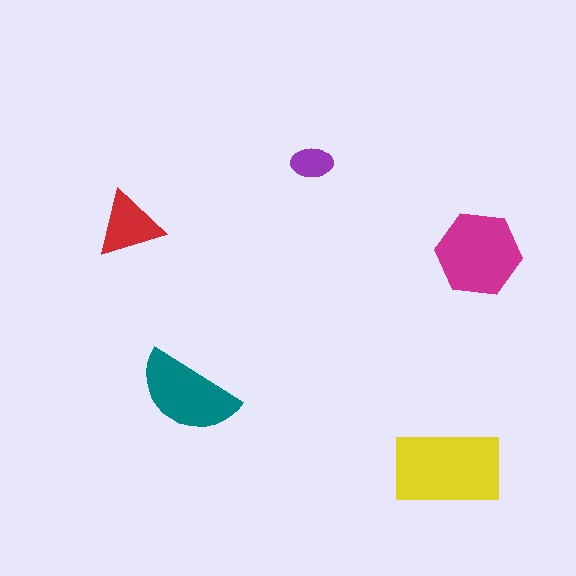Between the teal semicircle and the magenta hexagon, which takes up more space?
The magenta hexagon.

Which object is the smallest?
The purple ellipse.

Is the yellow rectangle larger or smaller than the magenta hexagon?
Larger.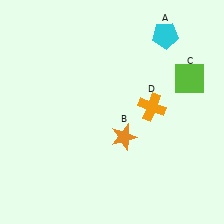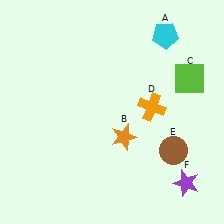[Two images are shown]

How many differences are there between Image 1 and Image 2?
There are 2 differences between the two images.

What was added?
A brown circle (E), a purple star (F) were added in Image 2.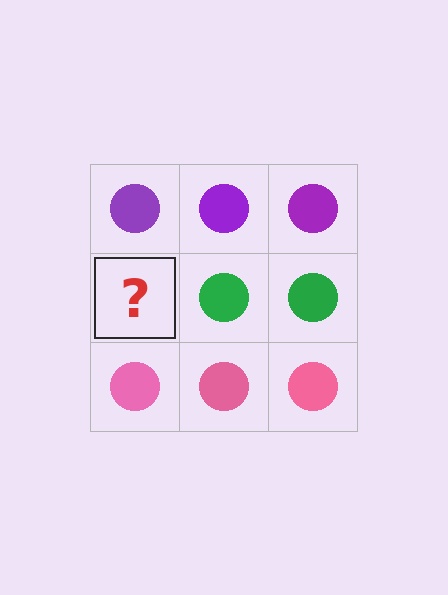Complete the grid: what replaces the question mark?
The question mark should be replaced with a green circle.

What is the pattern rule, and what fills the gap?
The rule is that each row has a consistent color. The gap should be filled with a green circle.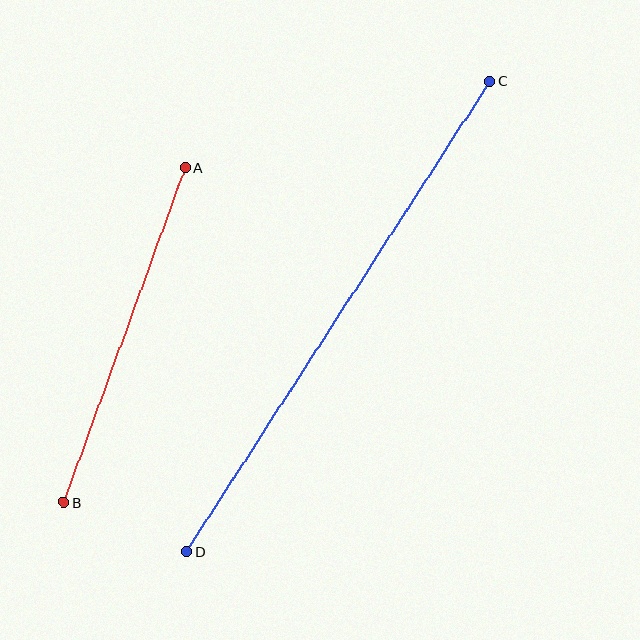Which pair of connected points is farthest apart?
Points C and D are farthest apart.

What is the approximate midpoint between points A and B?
The midpoint is at approximately (124, 335) pixels.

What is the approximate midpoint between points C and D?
The midpoint is at approximately (338, 316) pixels.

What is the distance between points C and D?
The distance is approximately 559 pixels.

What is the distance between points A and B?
The distance is approximately 356 pixels.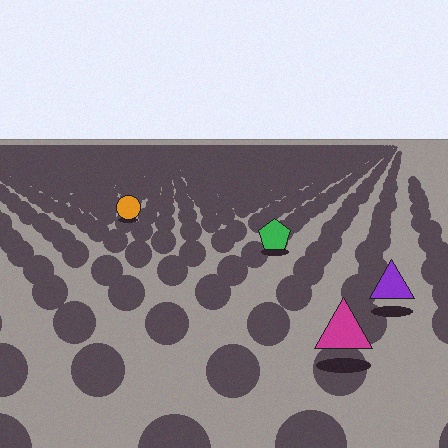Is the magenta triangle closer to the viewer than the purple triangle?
Yes. The magenta triangle is closer — you can tell from the texture gradient: the ground texture is coarser near it.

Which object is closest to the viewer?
The magenta triangle is closest. The texture marks near it are larger and more spread out.